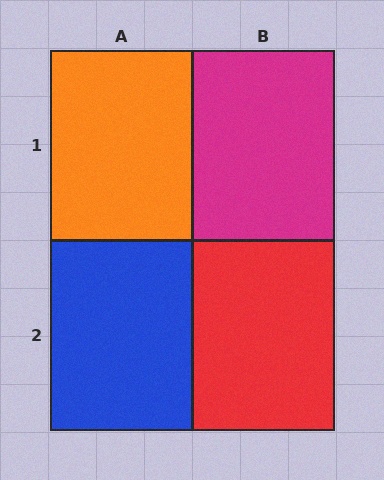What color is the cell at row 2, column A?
Blue.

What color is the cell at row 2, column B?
Red.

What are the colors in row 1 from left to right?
Orange, magenta.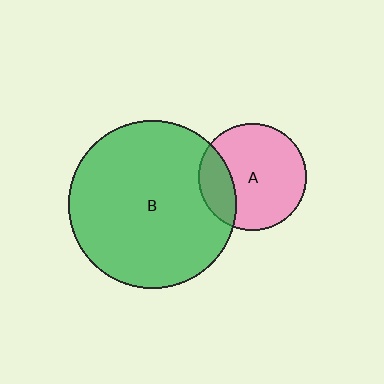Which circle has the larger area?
Circle B (green).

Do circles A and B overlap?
Yes.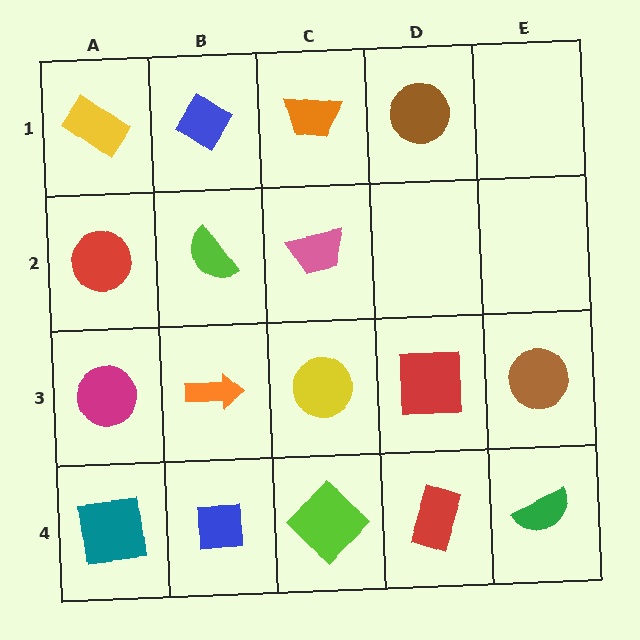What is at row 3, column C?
A yellow circle.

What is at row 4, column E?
A green semicircle.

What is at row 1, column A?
A yellow rectangle.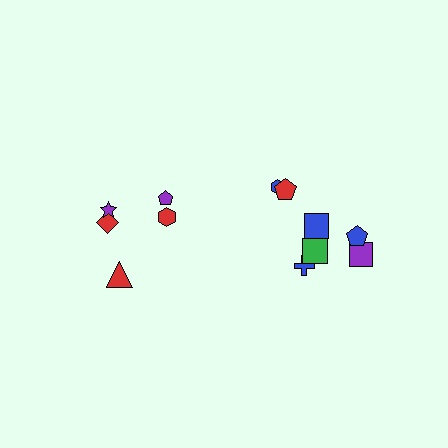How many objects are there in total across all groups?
There are 12 objects.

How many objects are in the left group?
There are 5 objects.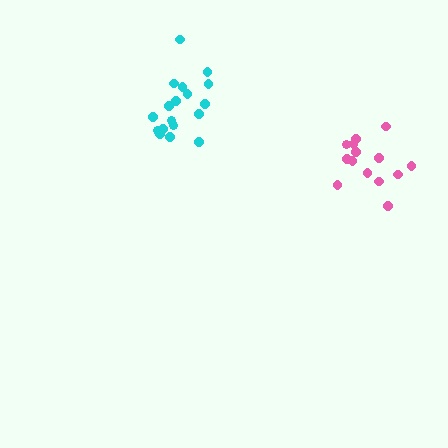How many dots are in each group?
Group 1: 18 dots, Group 2: 15 dots (33 total).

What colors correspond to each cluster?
The clusters are colored: cyan, pink.